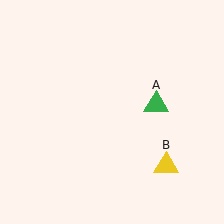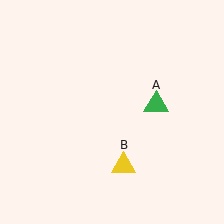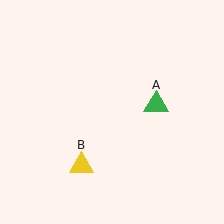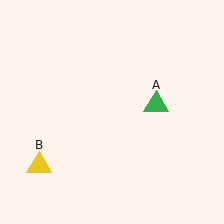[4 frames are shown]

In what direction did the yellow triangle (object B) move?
The yellow triangle (object B) moved left.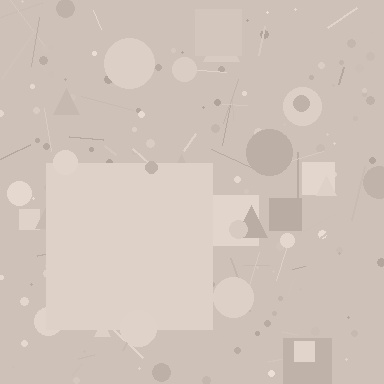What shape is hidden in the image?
A square is hidden in the image.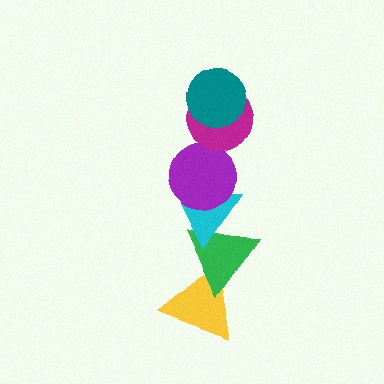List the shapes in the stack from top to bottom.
From top to bottom: the teal circle, the magenta circle, the purple circle, the cyan triangle, the green triangle, the yellow triangle.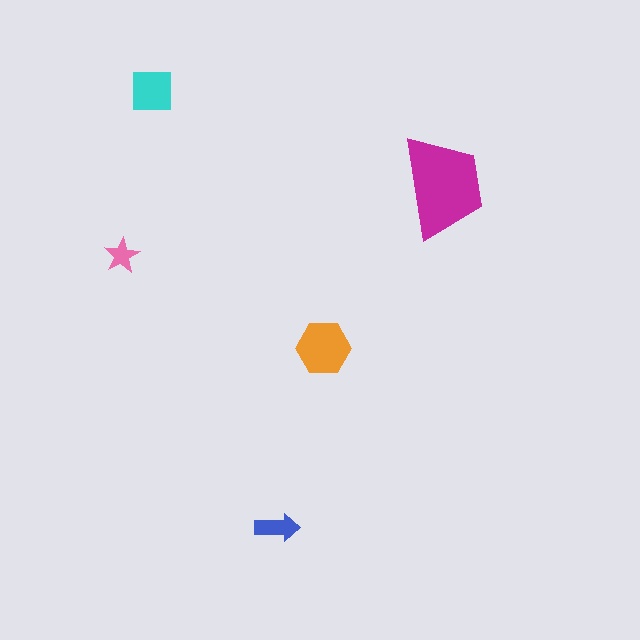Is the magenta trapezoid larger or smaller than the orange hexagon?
Larger.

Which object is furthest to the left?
The pink star is leftmost.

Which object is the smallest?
The pink star.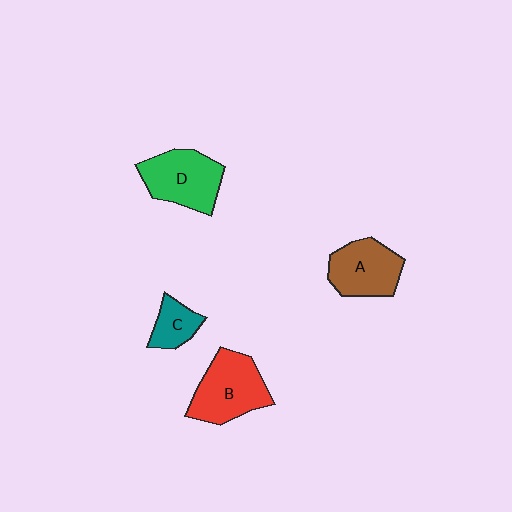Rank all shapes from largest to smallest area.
From largest to smallest: B (red), D (green), A (brown), C (teal).